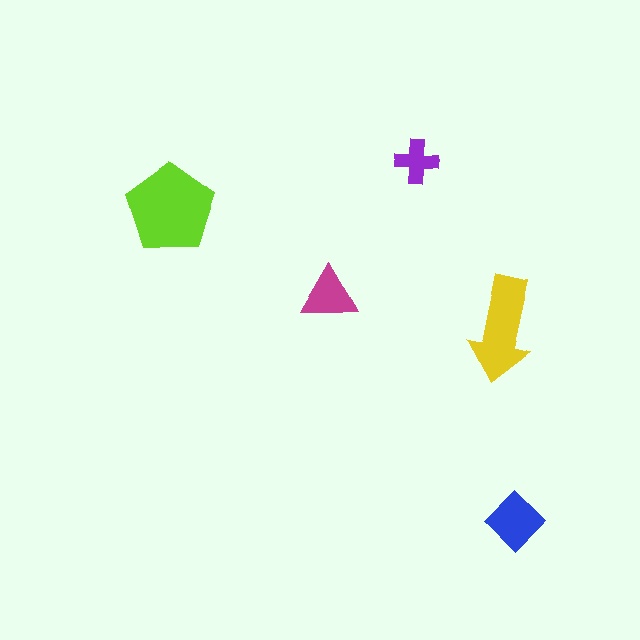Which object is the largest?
The lime pentagon.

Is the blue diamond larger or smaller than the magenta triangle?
Larger.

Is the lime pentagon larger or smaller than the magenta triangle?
Larger.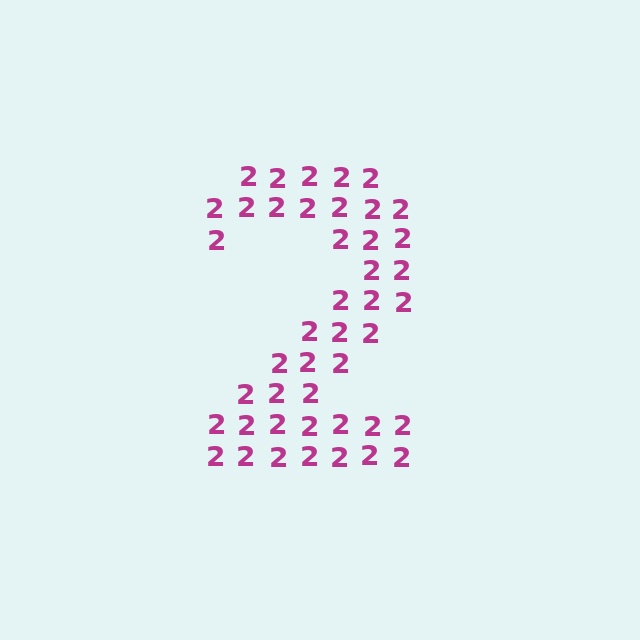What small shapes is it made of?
It is made of small digit 2's.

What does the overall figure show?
The overall figure shows the digit 2.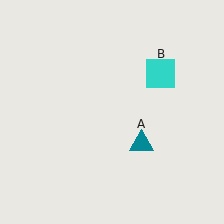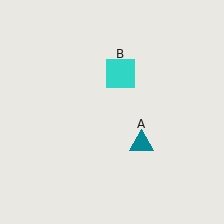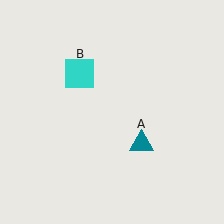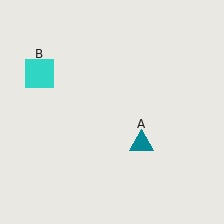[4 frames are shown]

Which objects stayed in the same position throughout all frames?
Teal triangle (object A) remained stationary.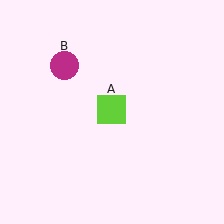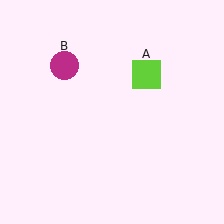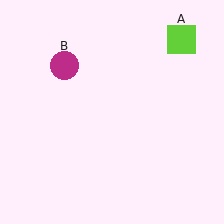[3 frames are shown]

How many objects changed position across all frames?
1 object changed position: lime square (object A).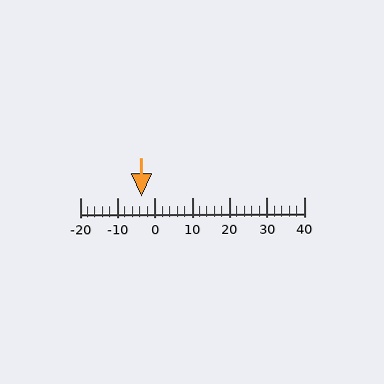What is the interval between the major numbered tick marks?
The major tick marks are spaced 10 units apart.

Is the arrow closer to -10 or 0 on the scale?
The arrow is closer to 0.